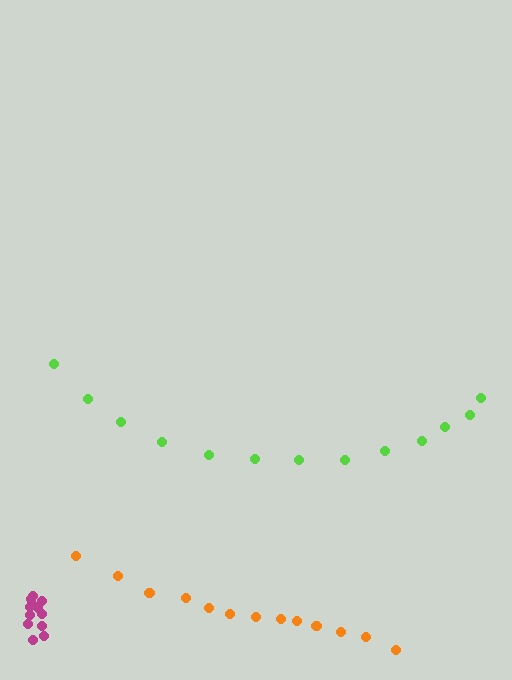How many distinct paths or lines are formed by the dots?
There are 3 distinct paths.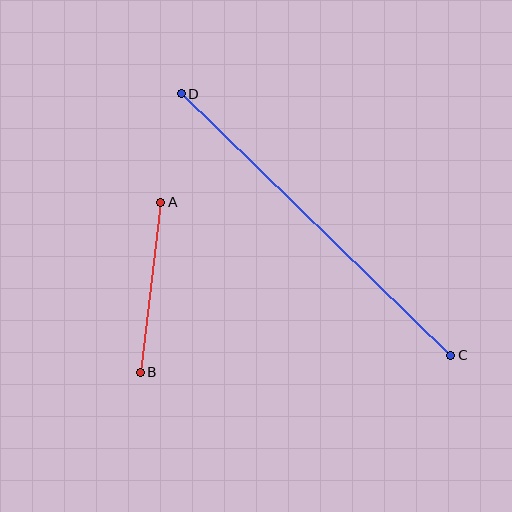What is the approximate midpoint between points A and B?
The midpoint is at approximately (150, 287) pixels.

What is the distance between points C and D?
The distance is approximately 375 pixels.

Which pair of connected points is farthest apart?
Points C and D are farthest apart.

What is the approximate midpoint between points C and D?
The midpoint is at approximately (316, 225) pixels.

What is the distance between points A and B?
The distance is approximately 171 pixels.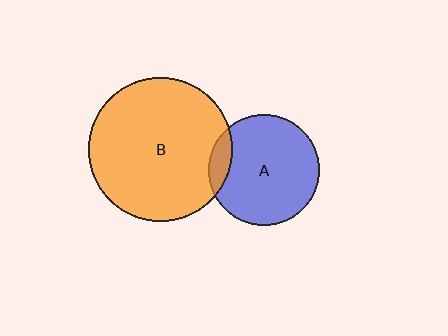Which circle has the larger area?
Circle B (orange).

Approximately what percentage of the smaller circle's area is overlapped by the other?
Approximately 10%.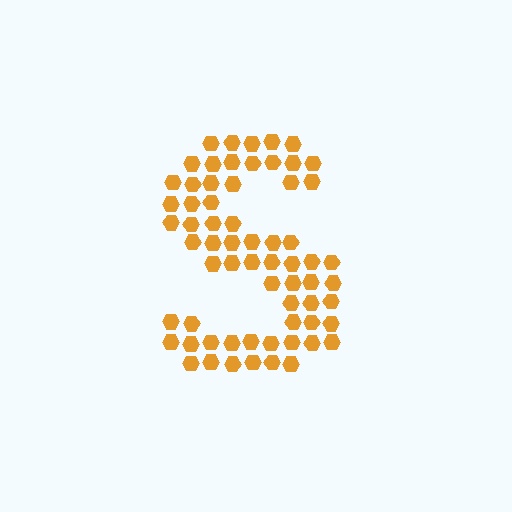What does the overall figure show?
The overall figure shows the letter S.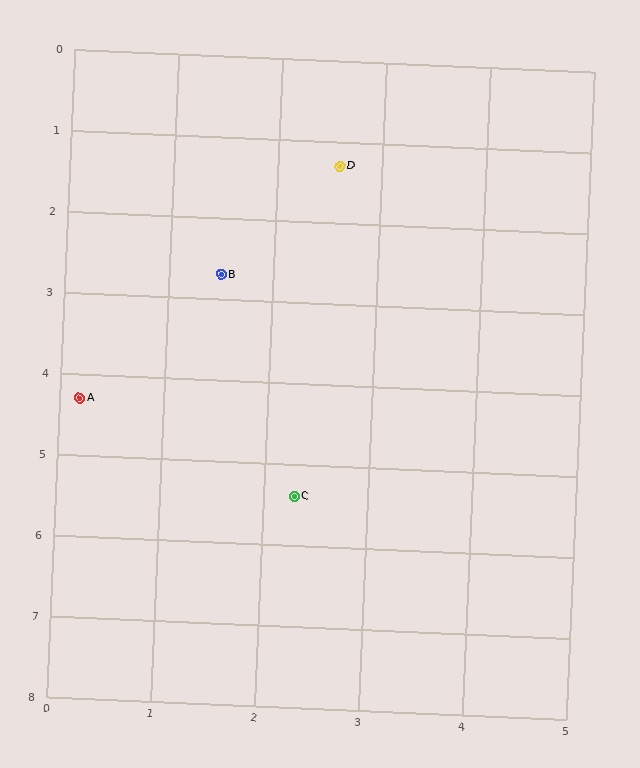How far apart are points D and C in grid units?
Points D and C are about 4.1 grid units apart.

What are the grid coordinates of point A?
Point A is at approximately (0.2, 4.3).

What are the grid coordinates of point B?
Point B is at approximately (1.5, 2.7).